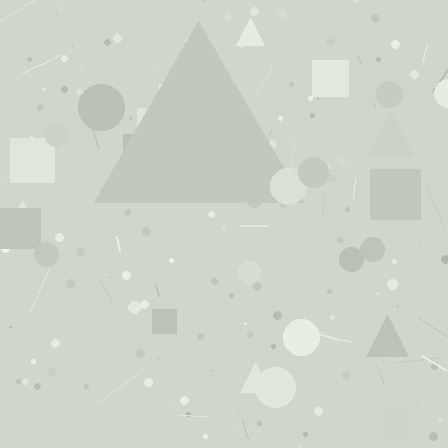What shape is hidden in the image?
A triangle is hidden in the image.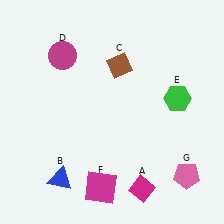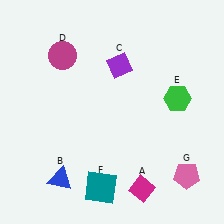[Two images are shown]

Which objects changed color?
C changed from brown to purple. F changed from magenta to teal.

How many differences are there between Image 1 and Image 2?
There are 2 differences between the two images.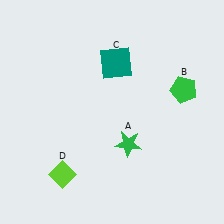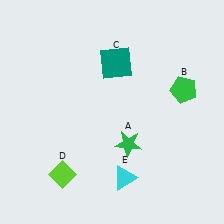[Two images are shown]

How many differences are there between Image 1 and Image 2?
There is 1 difference between the two images.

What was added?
A cyan triangle (E) was added in Image 2.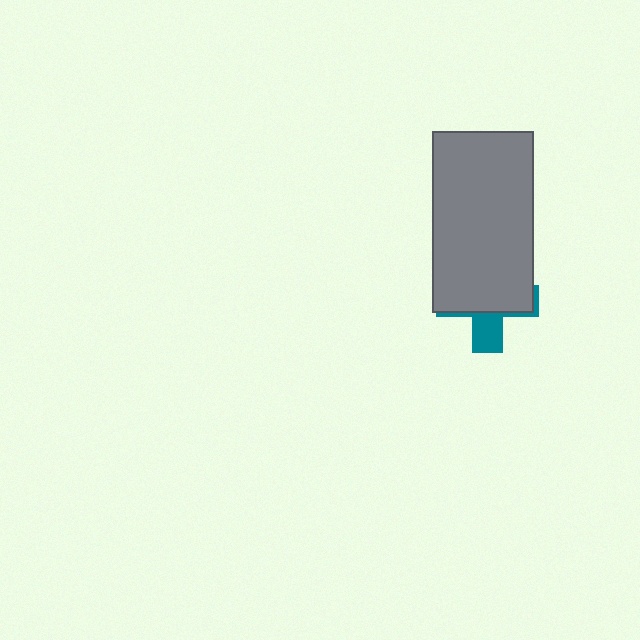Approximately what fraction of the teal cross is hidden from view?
Roughly 69% of the teal cross is hidden behind the gray rectangle.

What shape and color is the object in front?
The object in front is a gray rectangle.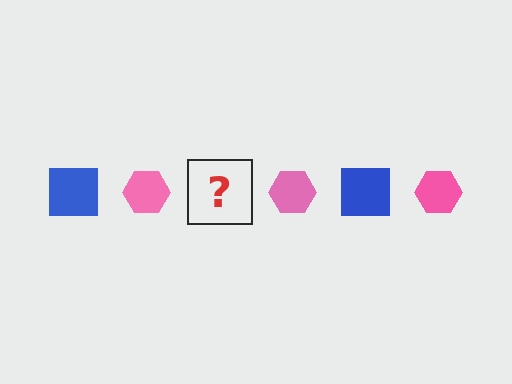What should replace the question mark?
The question mark should be replaced with a blue square.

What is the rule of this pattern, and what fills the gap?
The rule is that the pattern alternates between blue square and pink hexagon. The gap should be filled with a blue square.